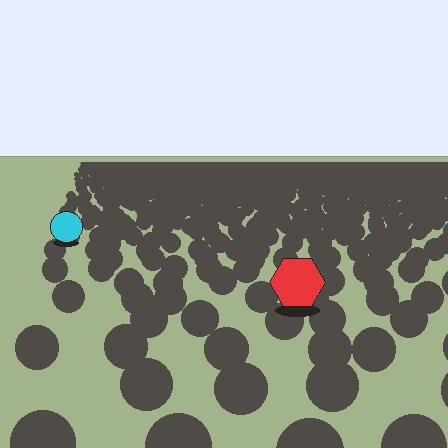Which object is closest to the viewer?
The red hexagon is closest. The texture marks near it are larger and more spread out.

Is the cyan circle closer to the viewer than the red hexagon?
No. The red hexagon is closer — you can tell from the texture gradient: the ground texture is coarser near it.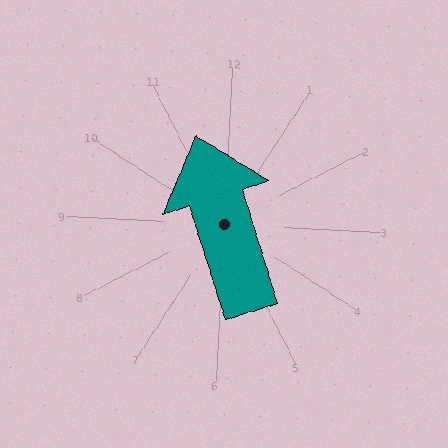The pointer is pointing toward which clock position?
Roughly 11 o'clock.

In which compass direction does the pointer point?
North.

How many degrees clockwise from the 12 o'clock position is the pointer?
Approximately 340 degrees.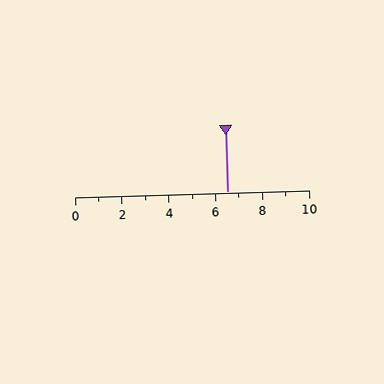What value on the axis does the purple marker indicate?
The marker indicates approximately 6.5.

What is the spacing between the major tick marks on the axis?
The major ticks are spaced 2 apart.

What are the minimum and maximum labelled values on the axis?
The axis runs from 0 to 10.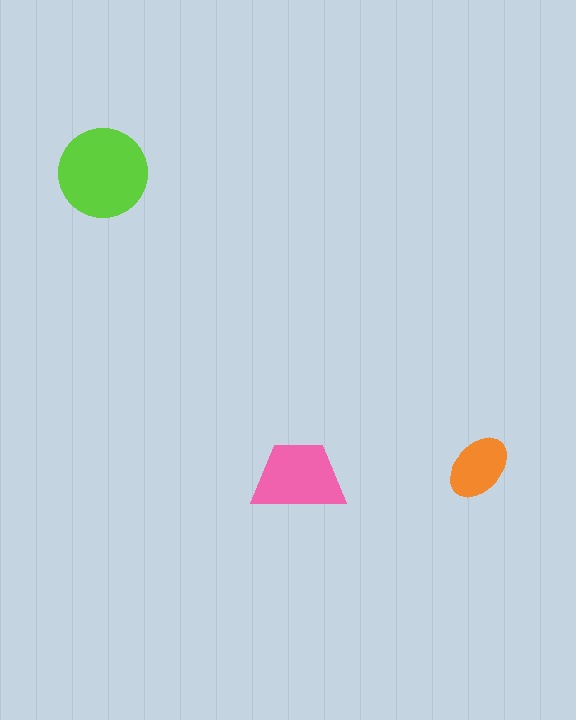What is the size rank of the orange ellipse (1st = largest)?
3rd.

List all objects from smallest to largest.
The orange ellipse, the pink trapezoid, the lime circle.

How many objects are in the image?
There are 3 objects in the image.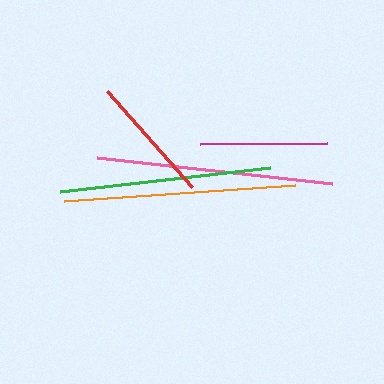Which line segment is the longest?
The pink line is the longest at approximately 237 pixels.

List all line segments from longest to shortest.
From longest to shortest: pink, orange, green, red, magenta.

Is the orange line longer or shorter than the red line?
The orange line is longer than the red line.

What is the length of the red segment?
The red segment is approximately 129 pixels long.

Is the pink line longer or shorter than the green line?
The pink line is longer than the green line.